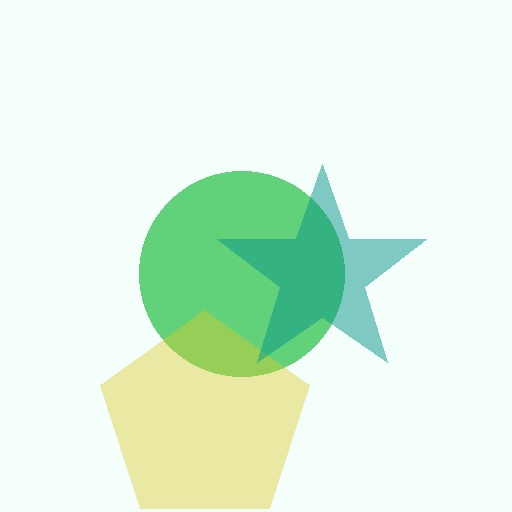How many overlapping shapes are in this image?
There are 3 overlapping shapes in the image.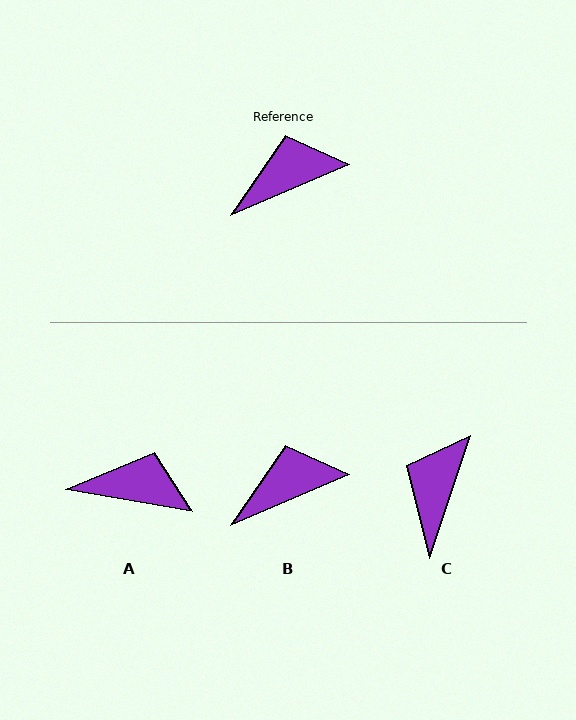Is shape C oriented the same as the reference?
No, it is off by about 48 degrees.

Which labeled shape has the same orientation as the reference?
B.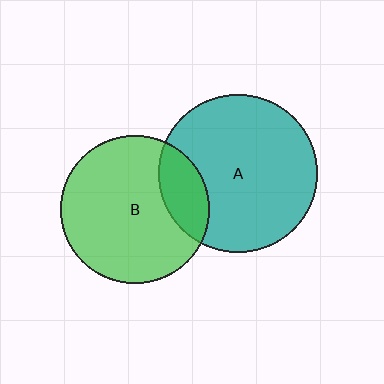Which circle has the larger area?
Circle A (teal).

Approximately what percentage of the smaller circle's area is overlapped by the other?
Approximately 20%.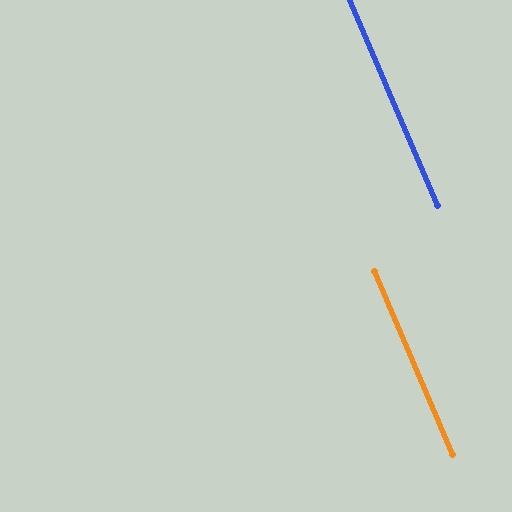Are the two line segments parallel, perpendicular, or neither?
Parallel — their directions differ by only 0.2°.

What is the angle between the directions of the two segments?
Approximately 0 degrees.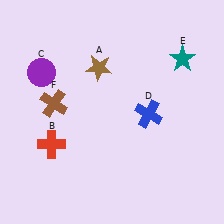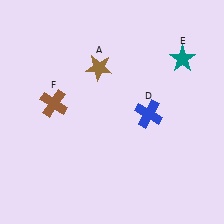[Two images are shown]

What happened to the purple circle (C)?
The purple circle (C) was removed in Image 2. It was in the top-left area of Image 1.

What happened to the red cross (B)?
The red cross (B) was removed in Image 2. It was in the bottom-left area of Image 1.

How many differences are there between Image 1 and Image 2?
There are 2 differences between the two images.